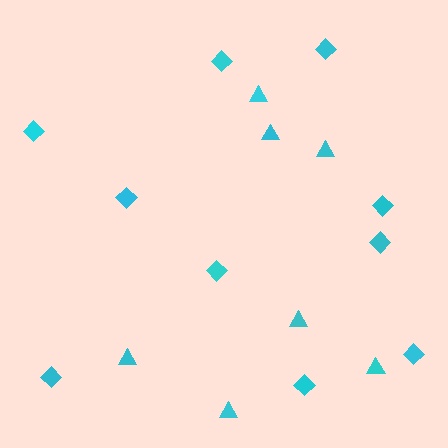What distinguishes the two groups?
There are 2 groups: one group of triangles (7) and one group of diamonds (10).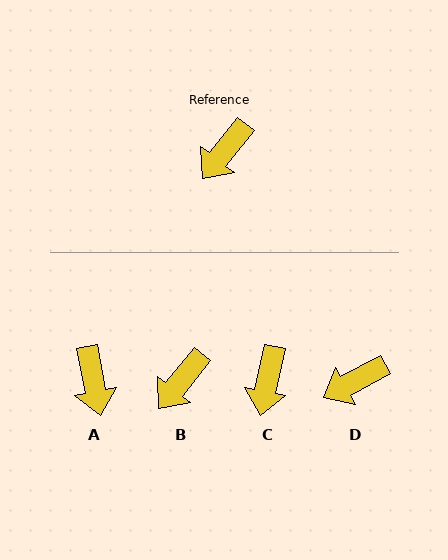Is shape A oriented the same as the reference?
No, it is off by about 49 degrees.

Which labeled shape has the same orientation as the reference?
B.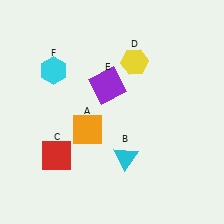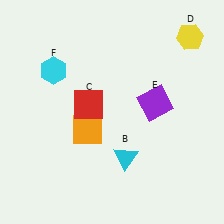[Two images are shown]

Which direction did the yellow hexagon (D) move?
The yellow hexagon (D) moved right.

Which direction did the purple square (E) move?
The purple square (E) moved right.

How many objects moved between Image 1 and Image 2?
3 objects moved between the two images.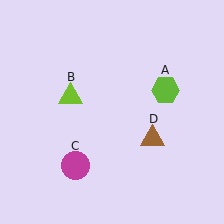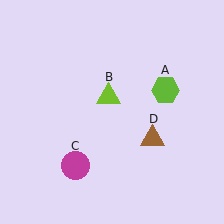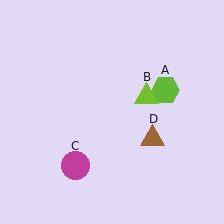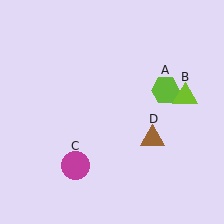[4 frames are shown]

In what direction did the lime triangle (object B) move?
The lime triangle (object B) moved right.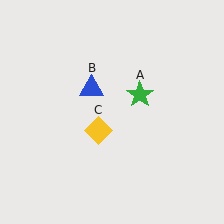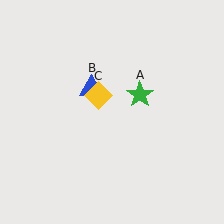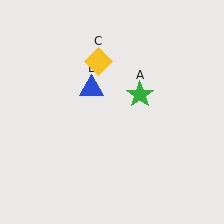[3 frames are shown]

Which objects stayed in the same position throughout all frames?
Green star (object A) and blue triangle (object B) remained stationary.